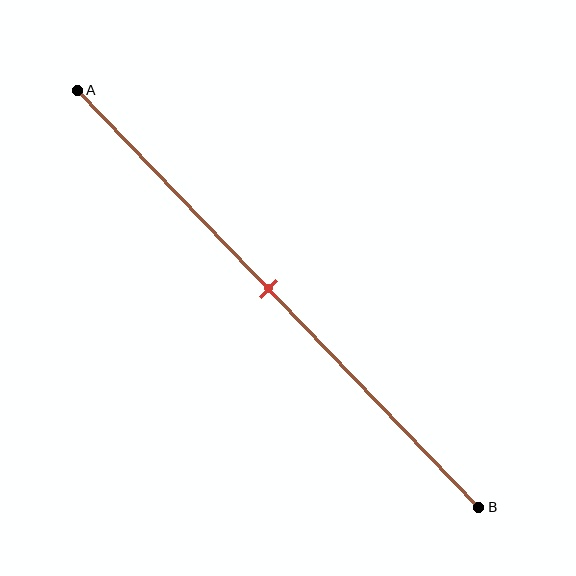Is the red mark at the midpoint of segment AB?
Yes, the mark is approximately at the midpoint.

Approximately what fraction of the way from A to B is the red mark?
The red mark is approximately 50% of the way from A to B.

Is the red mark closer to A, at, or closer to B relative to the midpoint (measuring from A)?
The red mark is approximately at the midpoint of segment AB.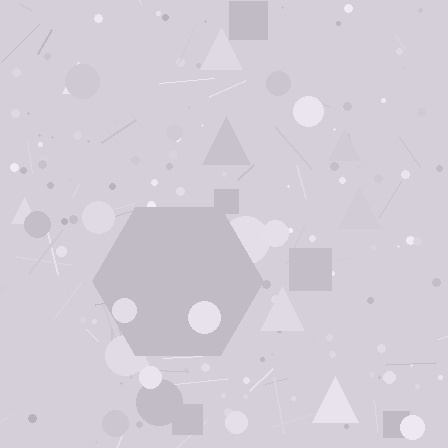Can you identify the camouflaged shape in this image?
The camouflaged shape is a hexagon.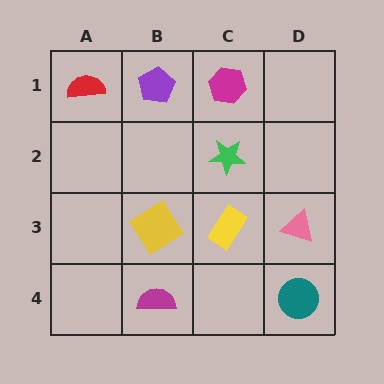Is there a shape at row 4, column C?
No, that cell is empty.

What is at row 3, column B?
A yellow diamond.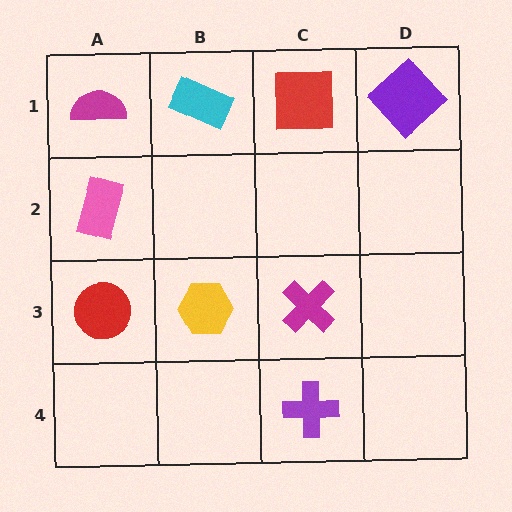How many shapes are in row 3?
3 shapes.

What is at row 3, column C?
A magenta cross.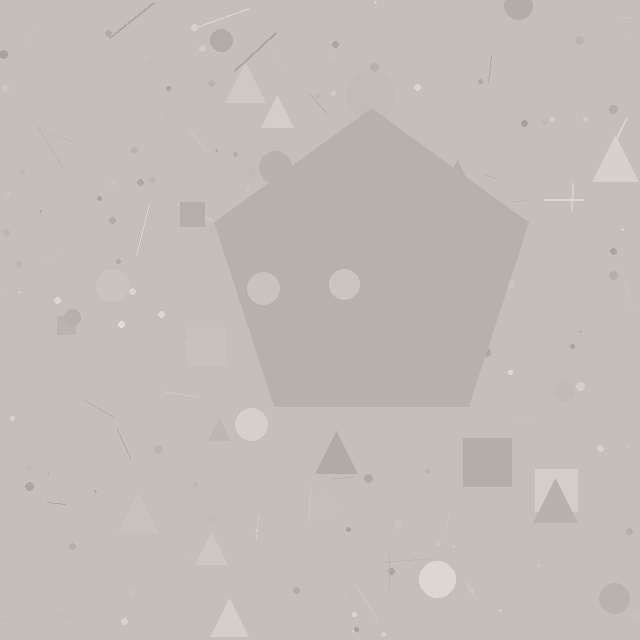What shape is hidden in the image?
A pentagon is hidden in the image.